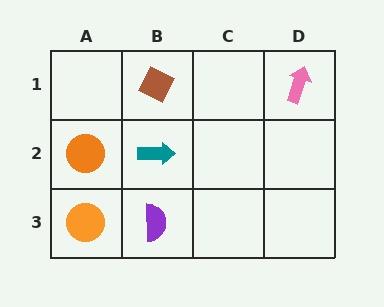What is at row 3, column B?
A purple semicircle.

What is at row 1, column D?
A pink arrow.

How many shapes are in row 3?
2 shapes.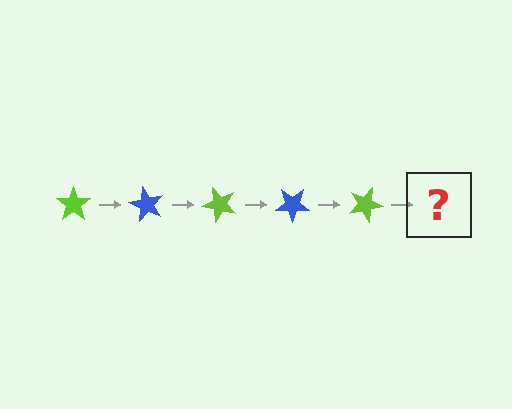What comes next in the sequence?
The next element should be a blue star, rotated 300 degrees from the start.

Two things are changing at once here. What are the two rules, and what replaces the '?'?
The two rules are that it rotates 60 degrees each step and the color cycles through lime and blue. The '?' should be a blue star, rotated 300 degrees from the start.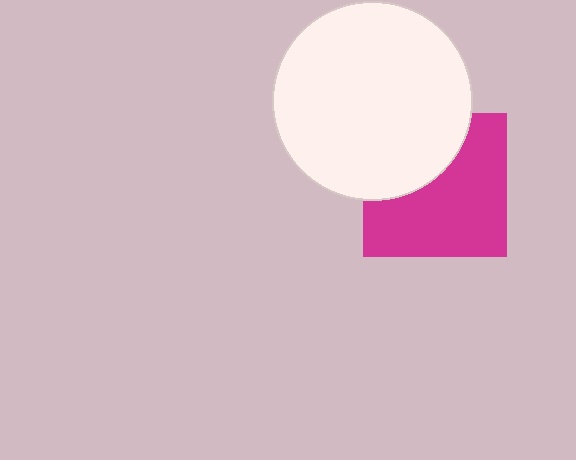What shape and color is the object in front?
The object in front is a white circle.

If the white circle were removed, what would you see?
You would see the complete magenta square.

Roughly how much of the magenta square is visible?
About half of it is visible (roughly 64%).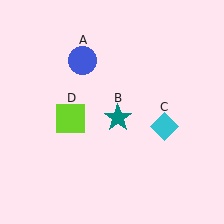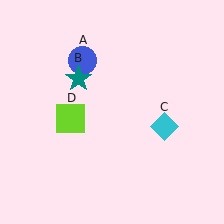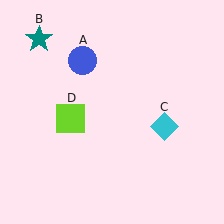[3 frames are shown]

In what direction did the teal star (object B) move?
The teal star (object B) moved up and to the left.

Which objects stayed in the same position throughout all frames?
Blue circle (object A) and cyan diamond (object C) and lime square (object D) remained stationary.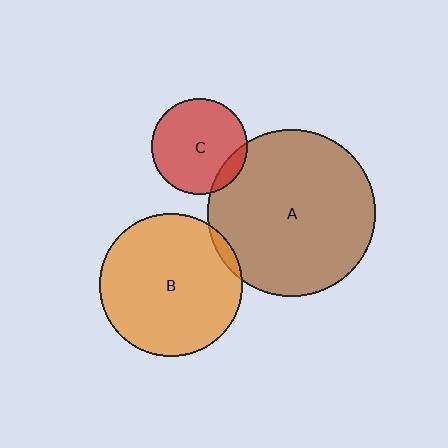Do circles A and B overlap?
Yes.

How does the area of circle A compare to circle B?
Approximately 1.4 times.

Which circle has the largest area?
Circle A (brown).